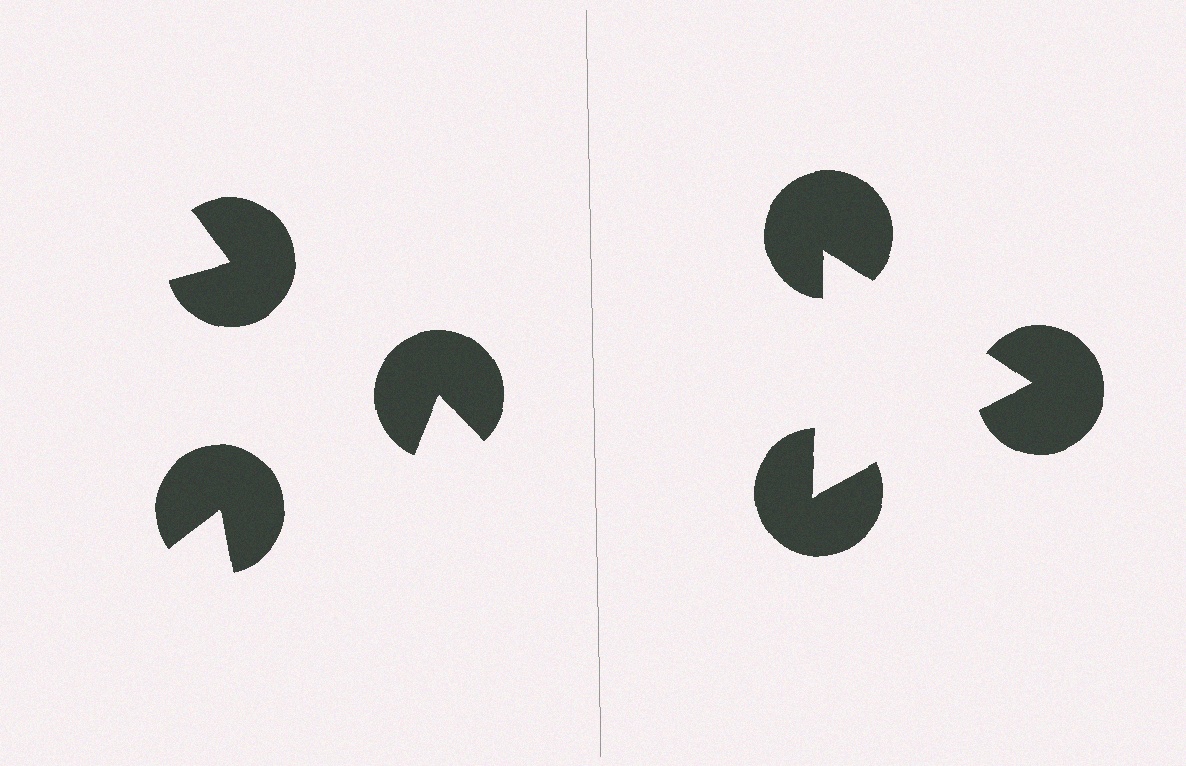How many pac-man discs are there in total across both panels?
6 — 3 on each side.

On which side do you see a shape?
An illusory triangle appears on the right side. On the left side the wedge cuts are rotated, so no coherent shape forms.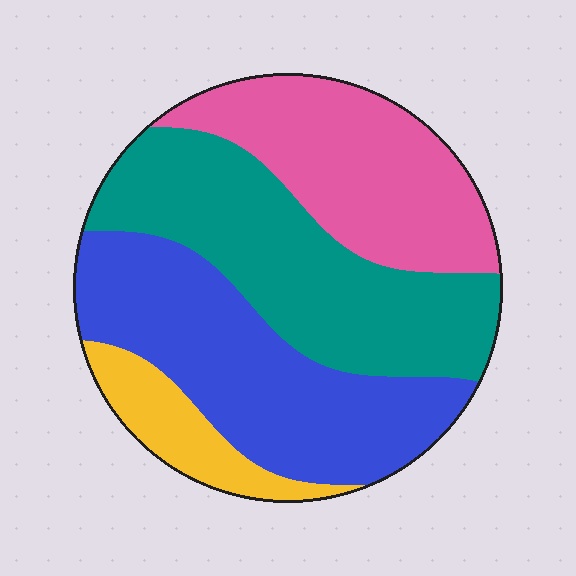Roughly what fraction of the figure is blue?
Blue covers around 30% of the figure.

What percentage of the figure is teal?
Teal takes up about one third (1/3) of the figure.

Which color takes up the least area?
Yellow, at roughly 10%.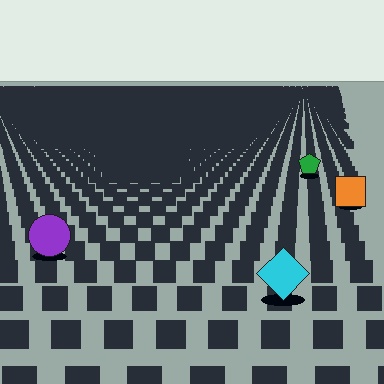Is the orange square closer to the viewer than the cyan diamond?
No. The cyan diamond is closer — you can tell from the texture gradient: the ground texture is coarser near it.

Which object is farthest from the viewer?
The green pentagon is farthest from the viewer. It appears smaller and the ground texture around it is denser.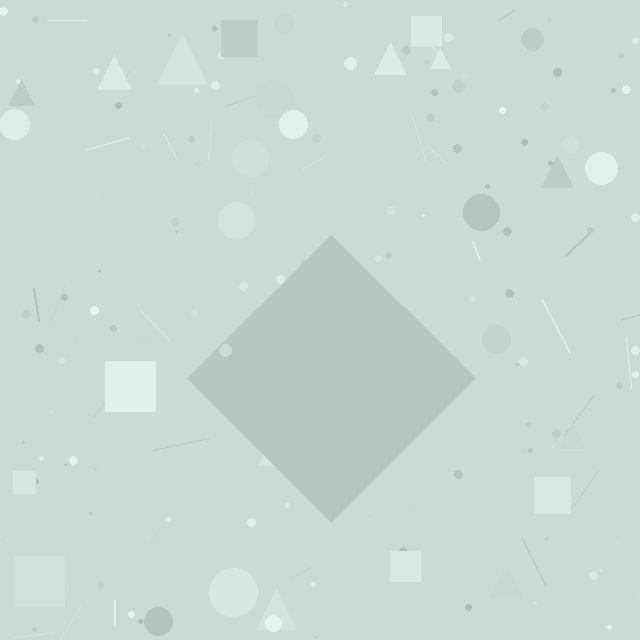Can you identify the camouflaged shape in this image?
The camouflaged shape is a diamond.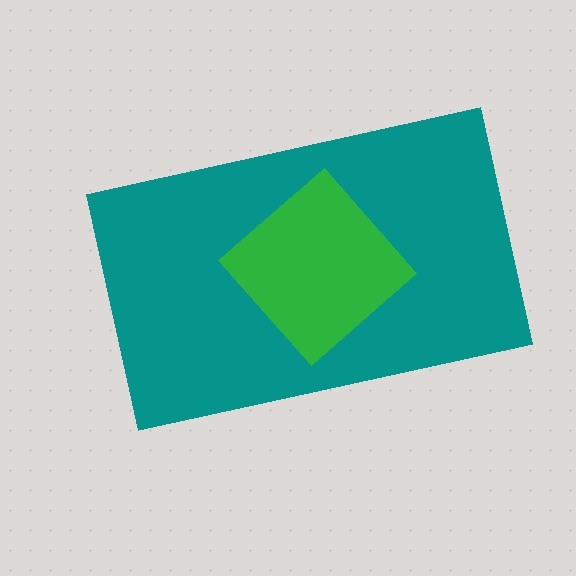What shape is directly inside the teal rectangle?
The green diamond.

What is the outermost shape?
The teal rectangle.